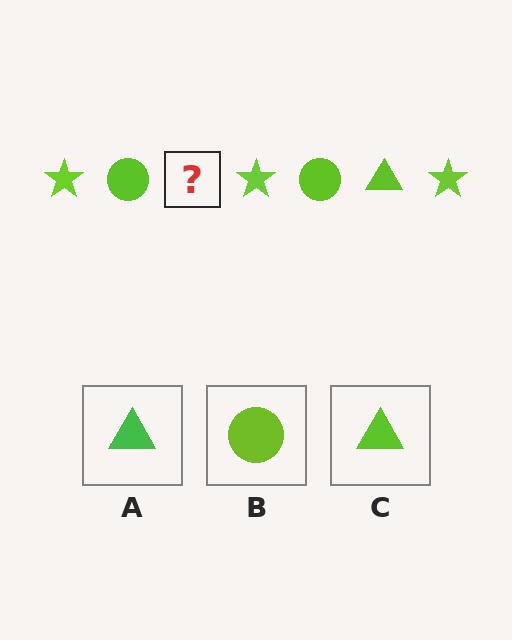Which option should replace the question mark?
Option C.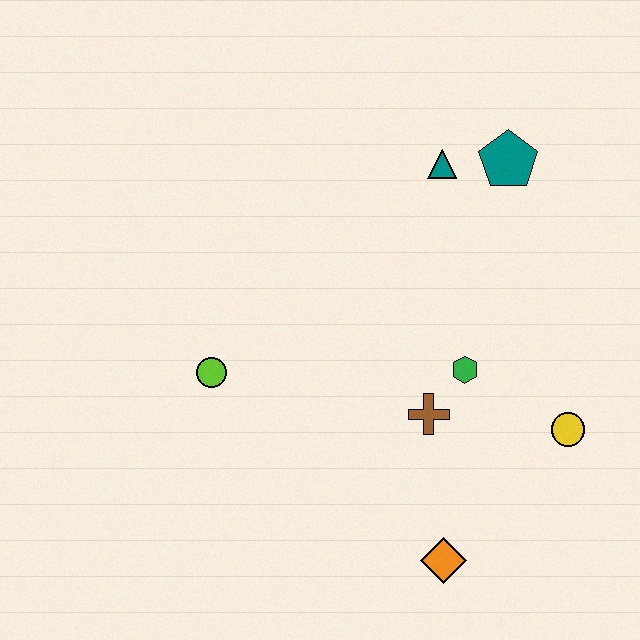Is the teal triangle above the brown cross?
Yes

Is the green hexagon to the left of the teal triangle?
No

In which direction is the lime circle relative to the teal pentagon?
The lime circle is to the left of the teal pentagon.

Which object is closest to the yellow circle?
The green hexagon is closest to the yellow circle.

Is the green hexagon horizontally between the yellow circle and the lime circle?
Yes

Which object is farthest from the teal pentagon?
The orange diamond is farthest from the teal pentagon.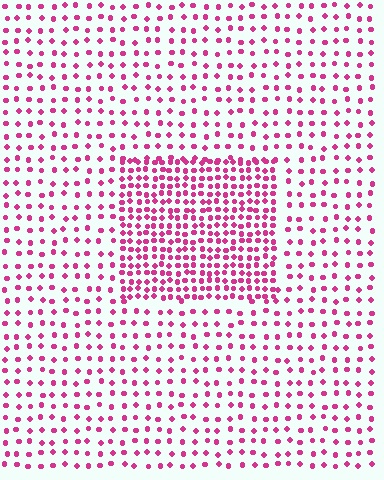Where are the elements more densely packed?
The elements are more densely packed inside the rectangle boundary.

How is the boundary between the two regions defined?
The boundary is defined by a change in element density (approximately 2.2x ratio). All elements are the same color, size, and shape.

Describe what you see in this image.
The image contains small magenta elements arranged at two different densities. A rectangle-shaped region is visible where the elements are more densely packed than the surrounding area.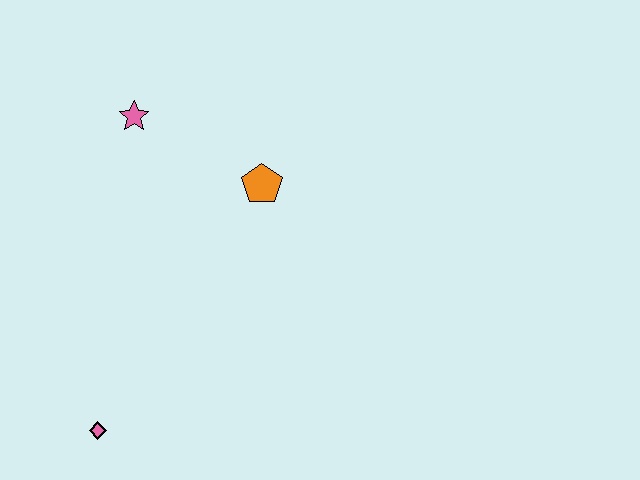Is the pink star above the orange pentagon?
Yes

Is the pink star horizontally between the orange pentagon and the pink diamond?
Yes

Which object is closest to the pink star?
The orange pentagon is closest to the pink star.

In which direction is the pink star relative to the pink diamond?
The pink star is above the pink diamond.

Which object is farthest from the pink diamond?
The pink star is farthest from the pink diamond.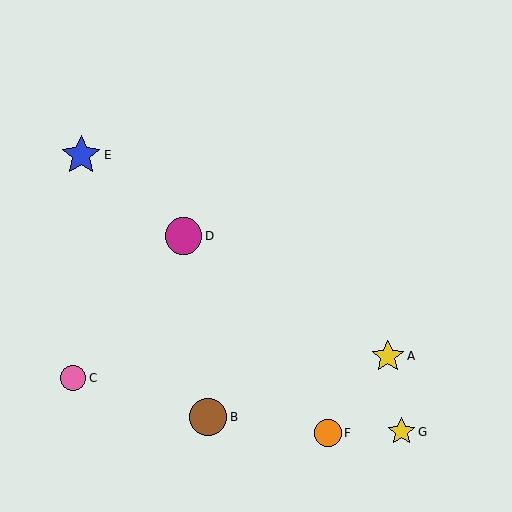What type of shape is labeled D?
Shape D is a magenta circle.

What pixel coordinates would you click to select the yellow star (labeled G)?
Click at (401, 432) to select the yellow star G.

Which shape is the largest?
The blue star (labeled E) is the largest.